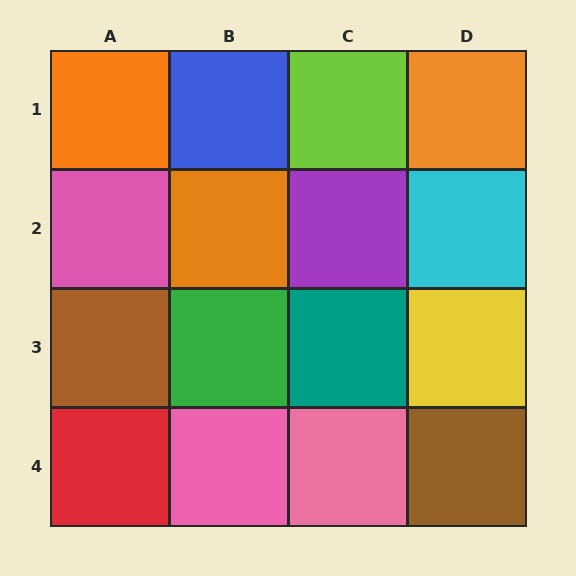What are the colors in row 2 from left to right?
Pink, orange, purple, cyan.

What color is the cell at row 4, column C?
Pink.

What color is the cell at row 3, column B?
Green.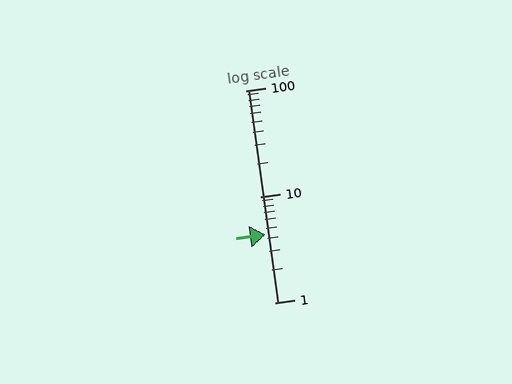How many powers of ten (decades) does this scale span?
The scale spans 2 decades, from 1 to 100.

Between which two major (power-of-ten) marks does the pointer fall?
The pointer is between 1 and 10.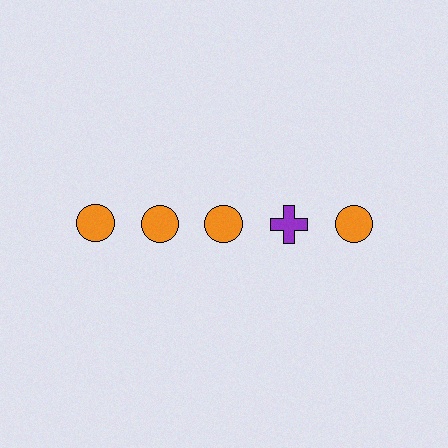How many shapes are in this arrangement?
There are 5 shapes arranged in a grid pattern.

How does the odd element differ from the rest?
It differs in both color (purple instead of orange) and shape (cross instead of circle).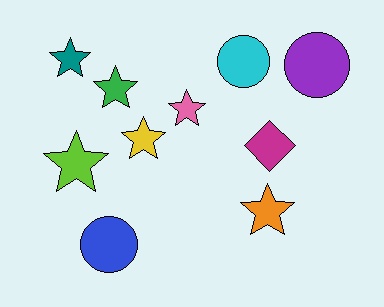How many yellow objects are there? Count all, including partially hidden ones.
There is 1 yellow object.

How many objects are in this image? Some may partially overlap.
There are 10 objects.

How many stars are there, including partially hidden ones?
There are 6 stars.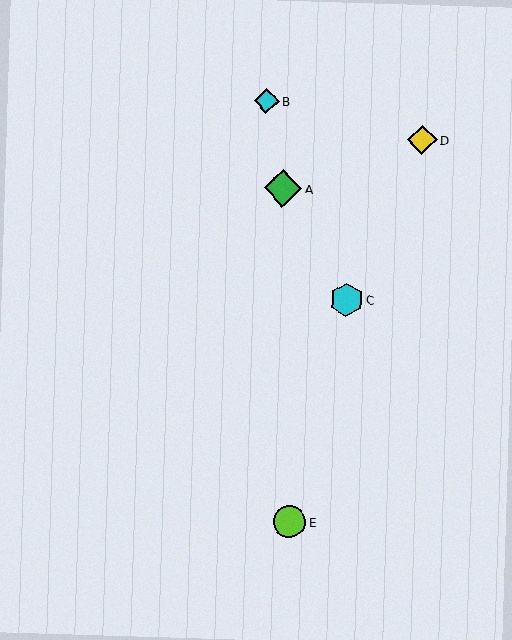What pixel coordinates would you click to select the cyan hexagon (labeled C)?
Click at (346, 300) to select the cyan hexagon C.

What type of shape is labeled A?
Shape A is a green diamond.